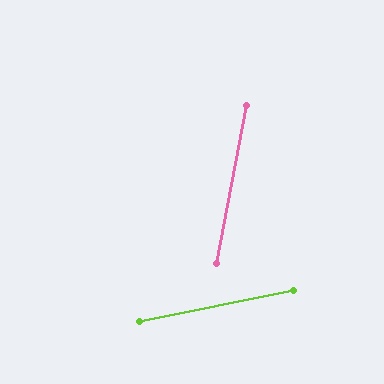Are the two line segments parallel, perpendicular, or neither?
Neither parallel nor perpendicular — they differ by about 68°.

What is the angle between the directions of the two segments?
Approximately 68 degrees.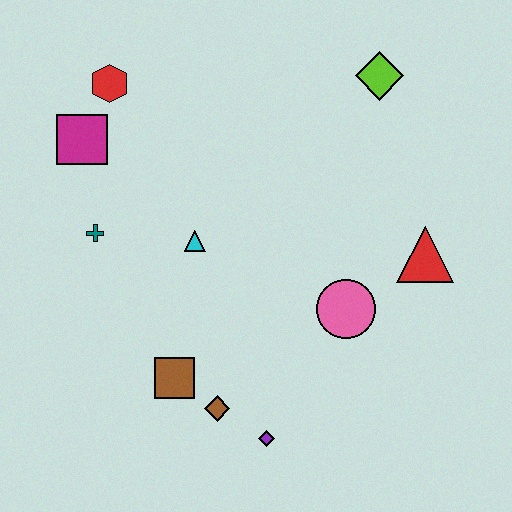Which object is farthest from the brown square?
The lime diamond is farthest from the brown square.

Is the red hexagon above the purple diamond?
Yes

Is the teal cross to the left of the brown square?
Yes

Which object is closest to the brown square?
The brown diamond is closest to the brown square.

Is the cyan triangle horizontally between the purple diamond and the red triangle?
No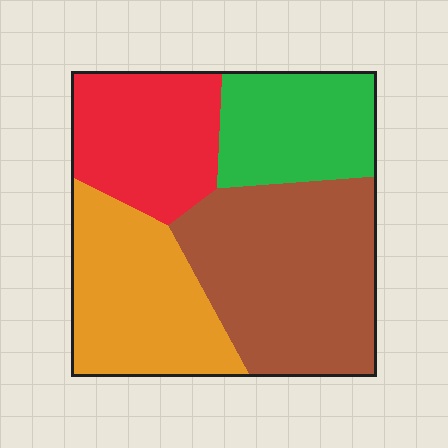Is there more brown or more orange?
Brown.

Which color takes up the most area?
Brown, at roughly 35%.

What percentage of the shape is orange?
Orange covers roughly 25% of the shape.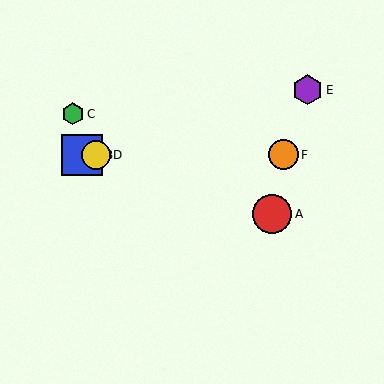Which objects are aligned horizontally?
Objects B, D, F are aligned horizontally.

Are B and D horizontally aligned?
Yes, both are at y≈155.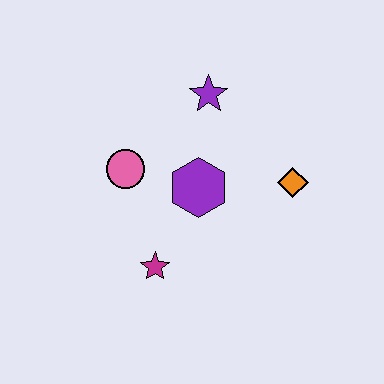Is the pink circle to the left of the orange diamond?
Yes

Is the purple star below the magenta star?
No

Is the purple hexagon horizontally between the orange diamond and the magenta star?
Yes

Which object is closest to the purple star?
The purple hexagon is closest to the purple star.